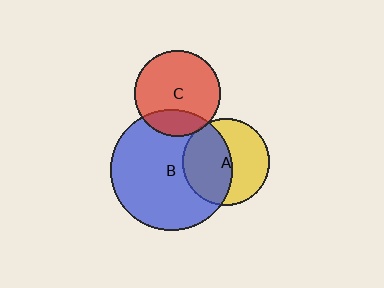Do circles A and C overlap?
Yes.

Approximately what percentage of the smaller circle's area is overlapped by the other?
Approximately 5%.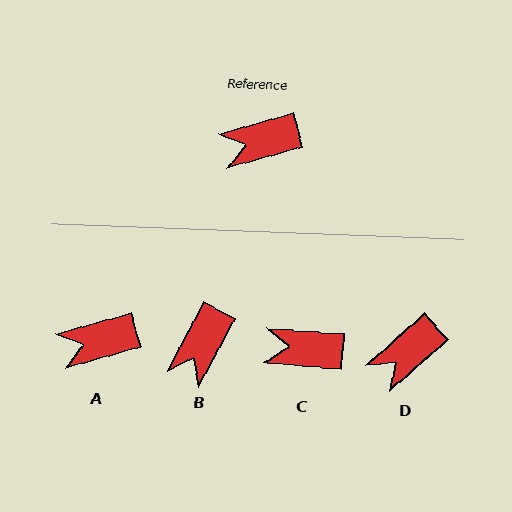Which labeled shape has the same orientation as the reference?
A.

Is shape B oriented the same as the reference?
No, it is off by about 46 degrees.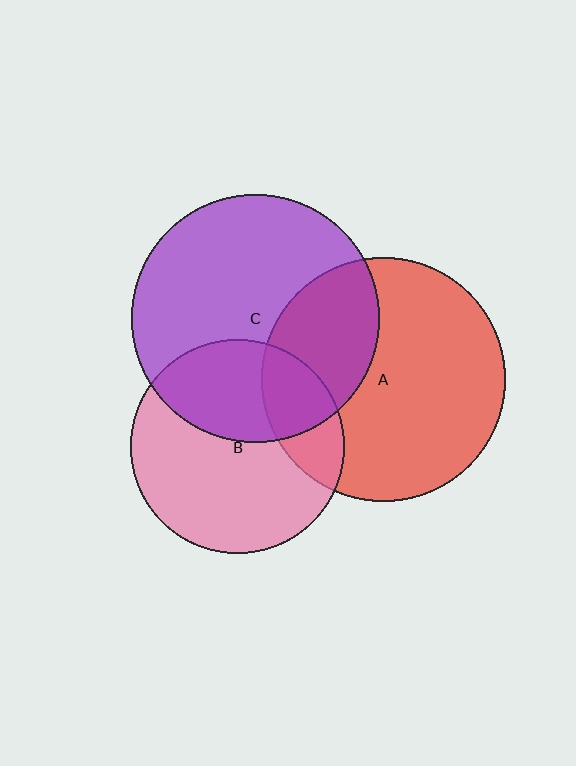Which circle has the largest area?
Circle C (purple).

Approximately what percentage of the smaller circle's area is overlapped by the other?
Approximately 20%.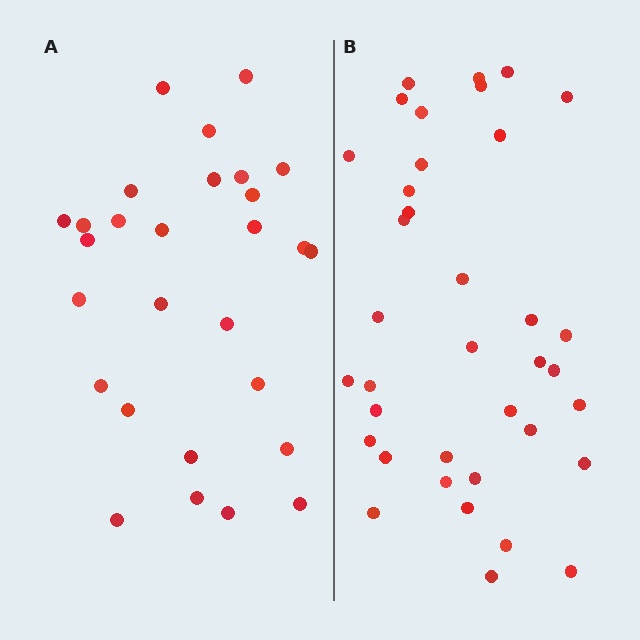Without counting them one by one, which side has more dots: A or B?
Region B (the right region) has more dots.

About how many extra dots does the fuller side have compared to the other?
Region B has roughly 8 or so more dots than region A.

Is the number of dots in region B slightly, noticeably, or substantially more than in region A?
Region B has noticeably more, but not dramatically so. The ratio is roughly 1.3 to 1.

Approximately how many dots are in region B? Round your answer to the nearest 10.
About 40 dots. (The exact count is 37, which rounds to 40.)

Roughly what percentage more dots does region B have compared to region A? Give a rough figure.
About 30% more.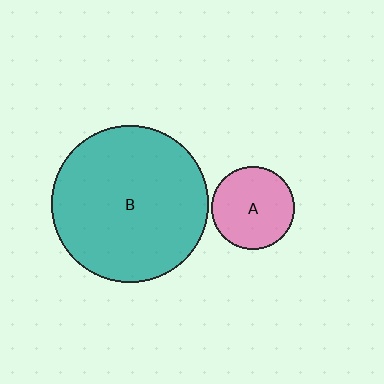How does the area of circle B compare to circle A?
Approximately 3.6 times.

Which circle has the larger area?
Circle B (teal).